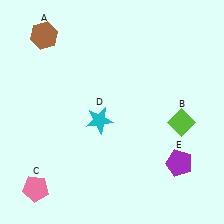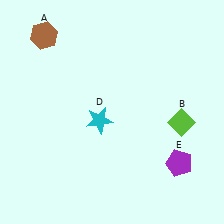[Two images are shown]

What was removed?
The pink pentagon (C) was removed in Image 2.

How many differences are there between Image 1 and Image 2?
There is 1 difference between the two images.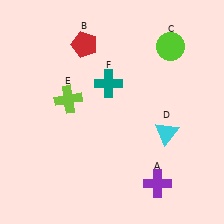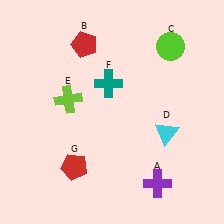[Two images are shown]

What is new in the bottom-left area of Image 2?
A red pentagon (G) was added in the bottom-left area of Image 2.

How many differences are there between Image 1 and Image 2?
There is 1 difference between the two images.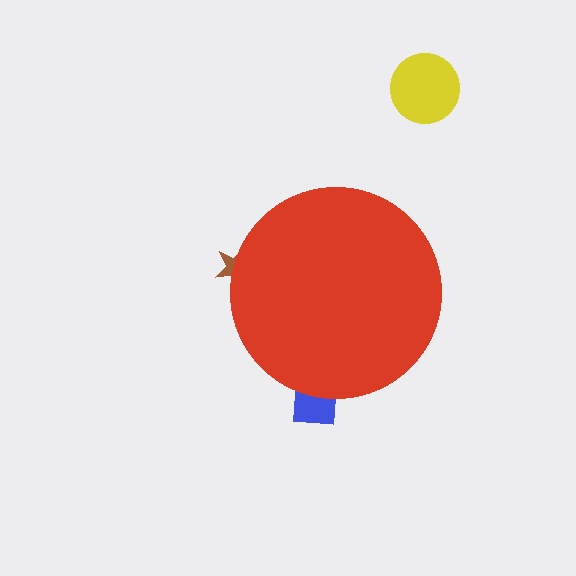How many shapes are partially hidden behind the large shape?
2 shapes are partially hidden.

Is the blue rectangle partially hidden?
Yes, the blue rectangle is partially hidden behind the red circle.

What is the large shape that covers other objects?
A red circle.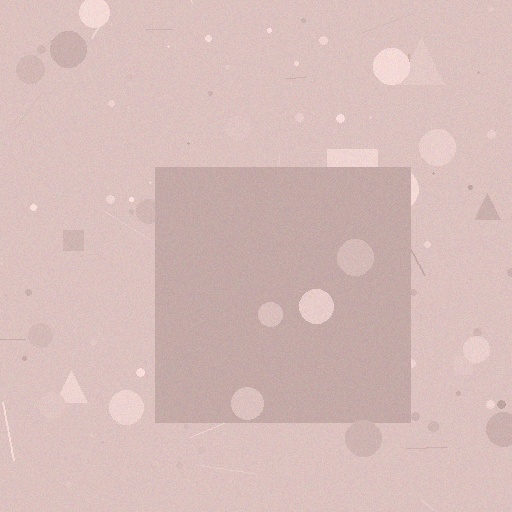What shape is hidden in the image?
A square is hidden in the image.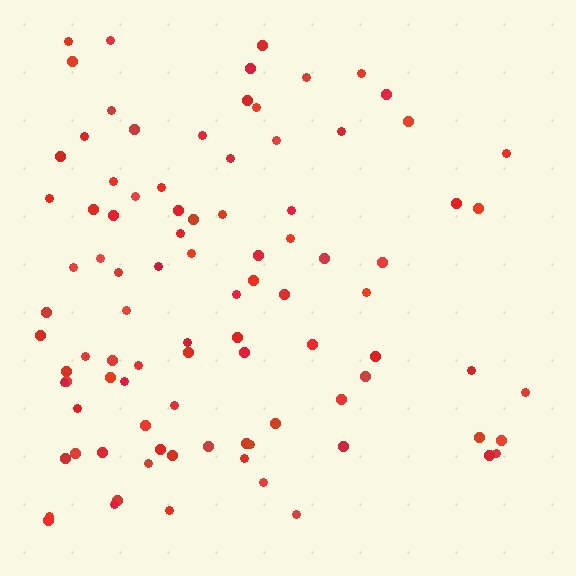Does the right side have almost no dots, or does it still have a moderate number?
Still a moderate number, just noticeably fewer than the left.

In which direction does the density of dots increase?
From right to left, with the left side densest.